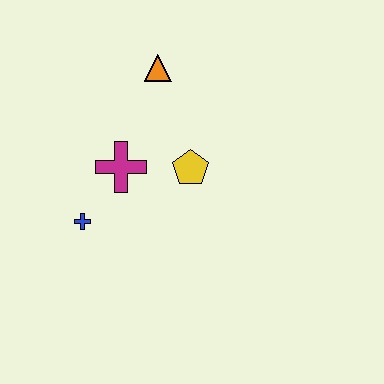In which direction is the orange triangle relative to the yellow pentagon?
The orange triangle is above the yellow pentagon.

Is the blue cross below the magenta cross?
Yes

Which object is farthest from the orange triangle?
The blue cross is farthest from the orange triangle.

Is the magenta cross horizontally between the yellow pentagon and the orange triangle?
No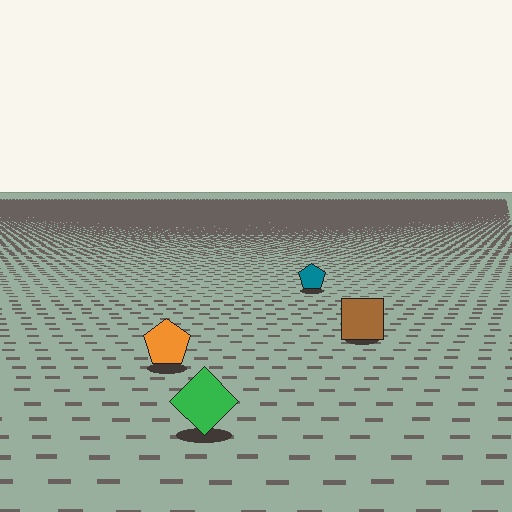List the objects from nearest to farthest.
From nearest to farthest: the green diamond, the orange pentagon, the brown square, the teal pentagon.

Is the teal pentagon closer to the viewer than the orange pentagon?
No. The orange pentagon is closer — you can tell from the texture gradient: the ground texture is coarser near it.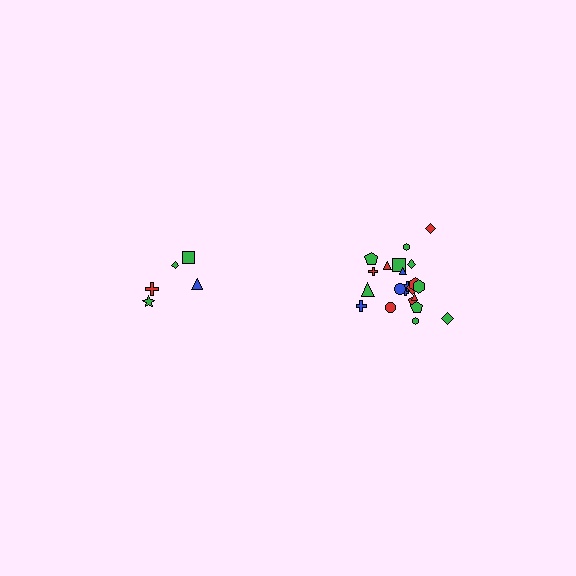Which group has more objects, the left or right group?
The right group.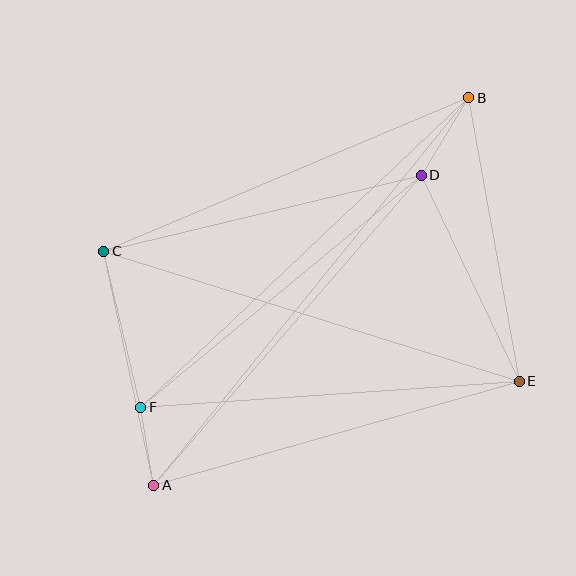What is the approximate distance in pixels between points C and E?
The distance between C and E is approximately 435 pixels.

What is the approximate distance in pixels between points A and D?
The distance between A and D is approximately 409 pixels.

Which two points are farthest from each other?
Points A and B are farthest from each other.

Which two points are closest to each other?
Points A and F are closest to each other.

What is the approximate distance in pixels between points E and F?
The distance between E and F is approximately 379 pixels.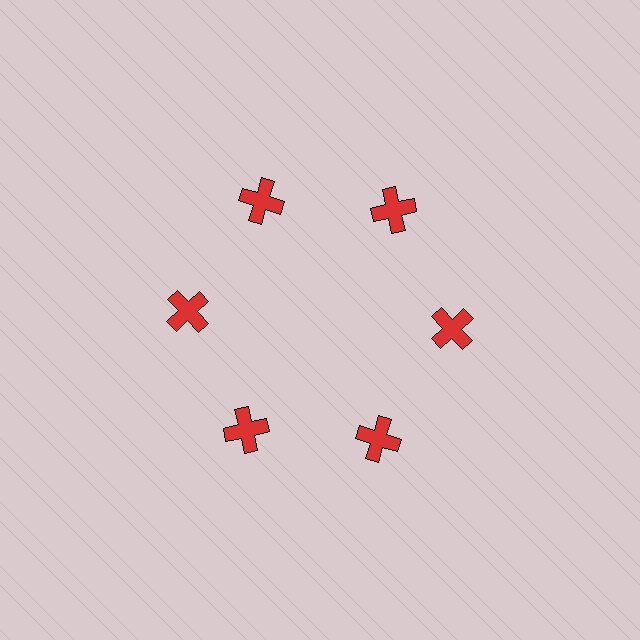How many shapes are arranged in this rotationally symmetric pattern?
There are 6 shapes, arranged in 6 groups of 1.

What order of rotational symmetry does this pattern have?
This pattern has 6-fold rotational symmetry.